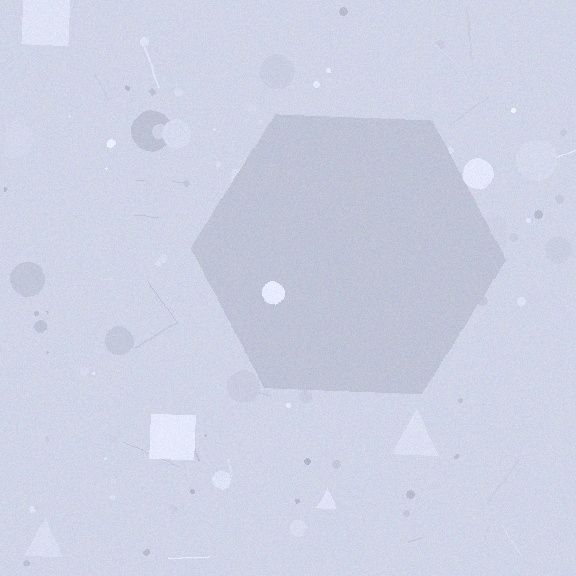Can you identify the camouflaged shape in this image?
The camouflaged shape is a hexagon.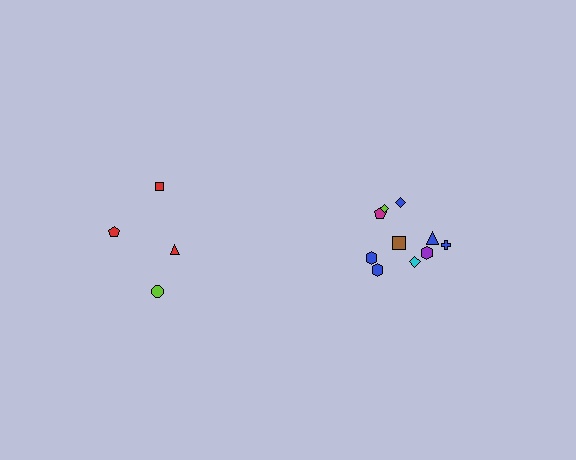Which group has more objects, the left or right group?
The right group.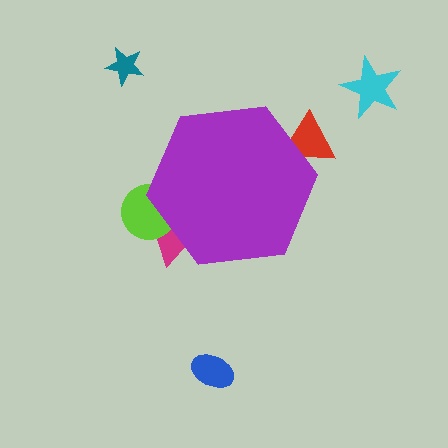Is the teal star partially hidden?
No, the teal star is fully visible.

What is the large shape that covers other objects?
A purple hexagon.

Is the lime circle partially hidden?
Yes, the lime circle is partially hidden behind the purple hexagon.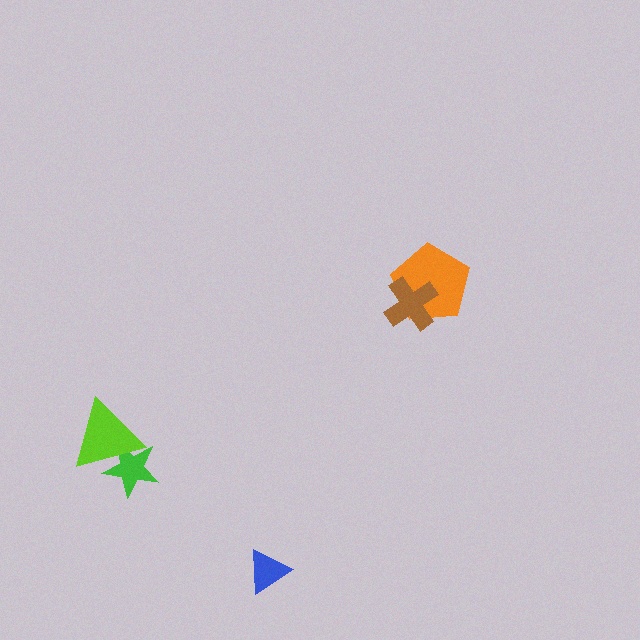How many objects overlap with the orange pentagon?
1 object overlaps with the orange pentagon.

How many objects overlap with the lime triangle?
1 object overlaps with the lime triangle.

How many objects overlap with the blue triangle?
0 objects overlap with the blue triangle.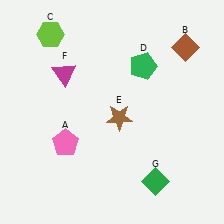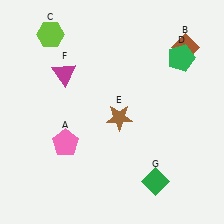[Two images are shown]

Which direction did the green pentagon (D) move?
The green pentagon (D) moved right.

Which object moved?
The green pentagon (D) moved right.